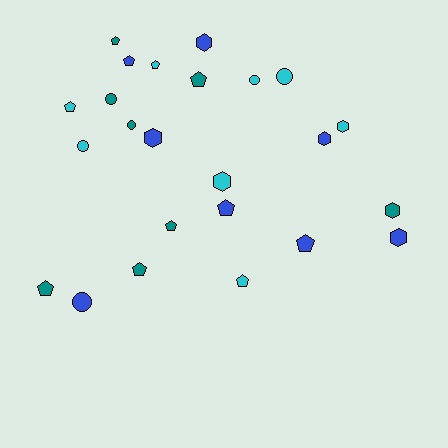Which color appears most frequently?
Blue, with 8 objects.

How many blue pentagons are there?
There are 3 blue pentagons.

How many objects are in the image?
There are 24 objects.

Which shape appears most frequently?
Pentagon, with 11 objects.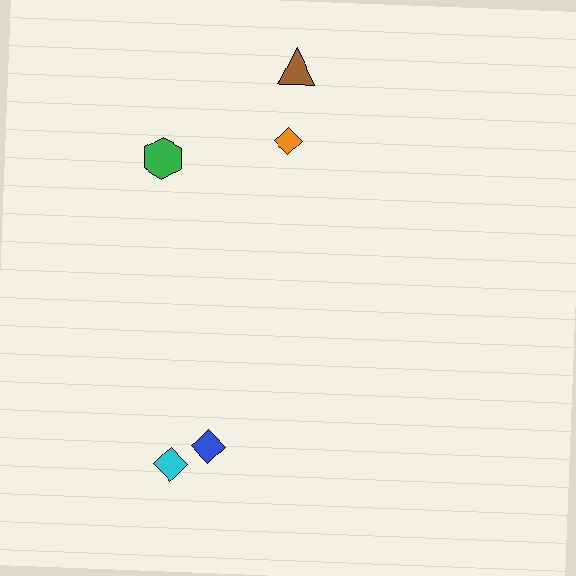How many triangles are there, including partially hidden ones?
There is 1 triangle.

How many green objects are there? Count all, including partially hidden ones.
There is 1 green object.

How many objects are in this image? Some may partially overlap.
There are 5 objects.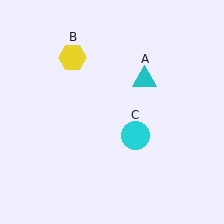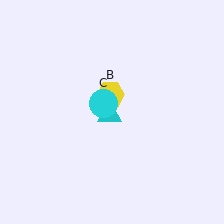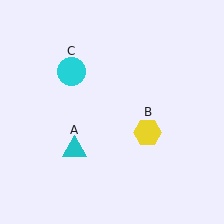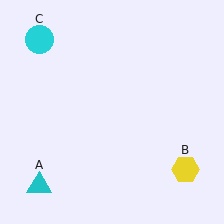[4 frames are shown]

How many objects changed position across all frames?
3 objects changed position: cyan triangle (object A), yellow hexagon (object B), cyan circle (object C).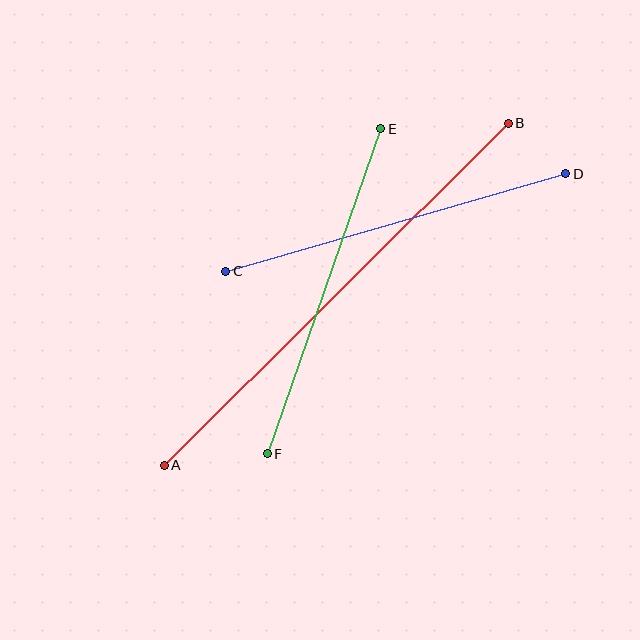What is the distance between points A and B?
The distance is approximately 485 pixels.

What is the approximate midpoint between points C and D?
The midpoint is at approximately (396, 222) pixels.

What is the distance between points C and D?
The distance is approximately 354 pixels.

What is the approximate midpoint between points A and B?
The midpoint is at approximately (336, 294) pixels.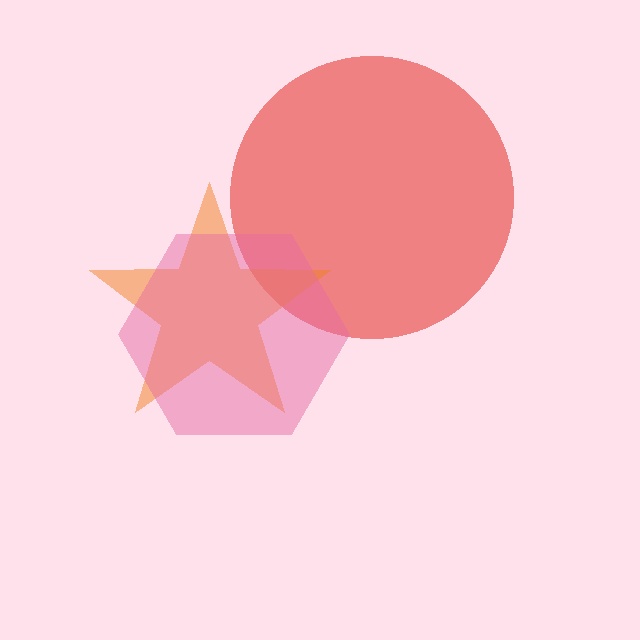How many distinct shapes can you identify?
There are 3 distinct shapes: a red circle, an orange star, a pink hexagon.